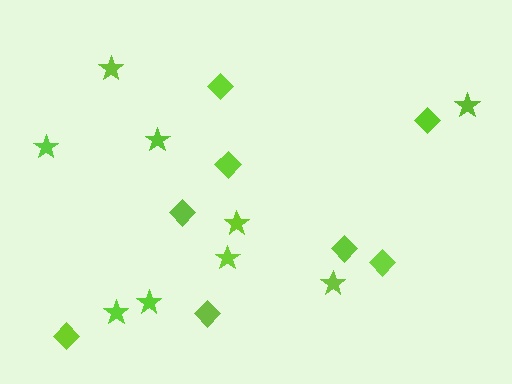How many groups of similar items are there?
There are 2 groups: one group of diamonds (8) and one group of stars (9).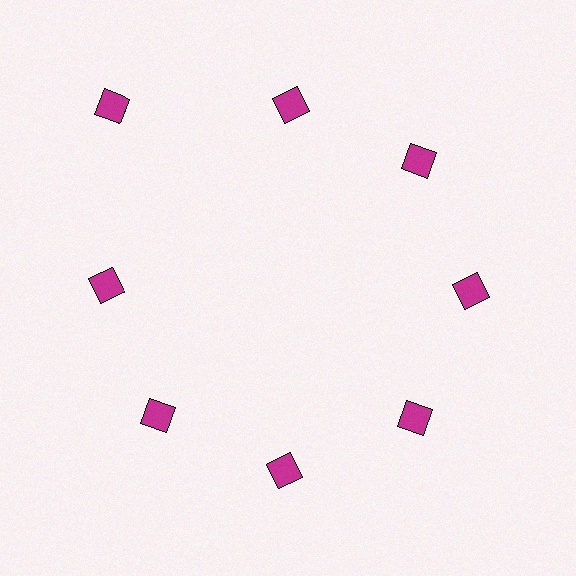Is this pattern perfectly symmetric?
No. The 8 magenta squares are arranged in a ring, but one element near the 10 o'clock position is pushed outward from the center, breaking the 8-fold rotational symmetry.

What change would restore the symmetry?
The symmetry would be restored by moving it inward, back onto the ring so that all 8 squares sit at equal angles and equal distance from the center.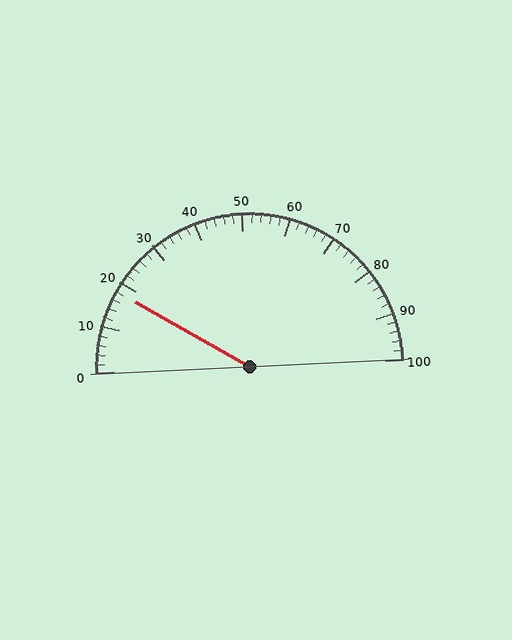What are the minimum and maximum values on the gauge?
The gauge ranges from 0 to 100.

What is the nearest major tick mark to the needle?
The nearest major tick mark is 20.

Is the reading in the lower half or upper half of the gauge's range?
The reading is in the lower half of the range (0 to 100).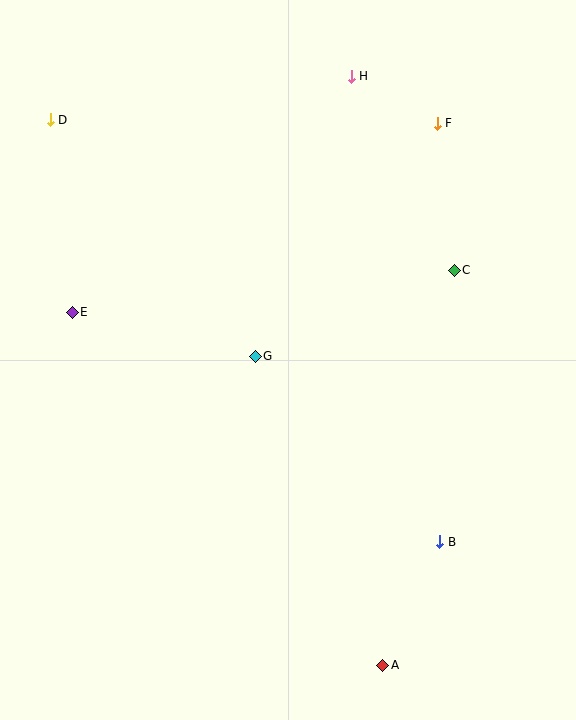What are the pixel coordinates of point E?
Point E is at (72, 312).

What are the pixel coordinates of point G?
Point G is at (255, 356).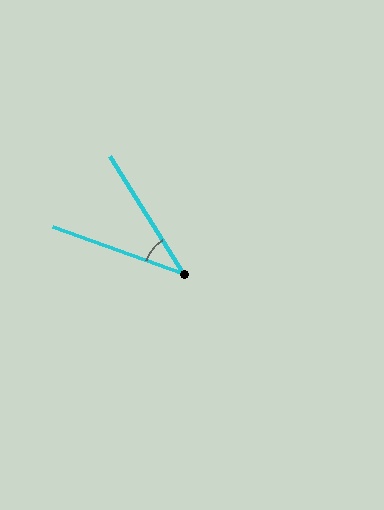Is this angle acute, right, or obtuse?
It is acute.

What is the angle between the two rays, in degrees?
Approximately 38 degrees.